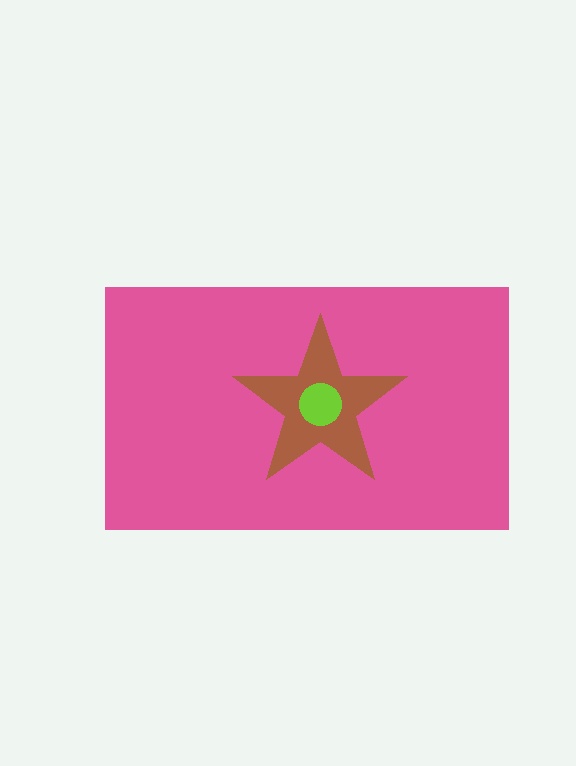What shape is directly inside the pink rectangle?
The brown star.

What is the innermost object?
The lime circle.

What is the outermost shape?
The pink rectangle.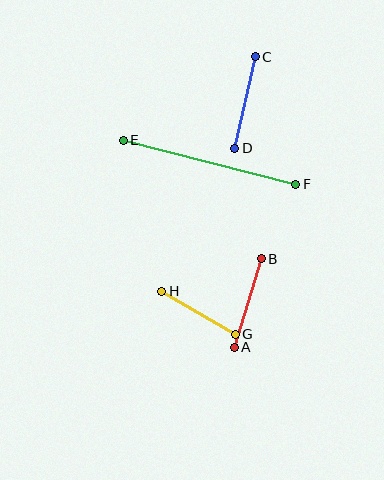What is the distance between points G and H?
The distance is approximately 85 pixels.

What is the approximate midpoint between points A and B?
The midpoint is at approximately (248, 303) pixels.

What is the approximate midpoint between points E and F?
The midpoint is at approximately (209, 162) pixels.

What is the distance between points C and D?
The distance is approximately 94 pixels.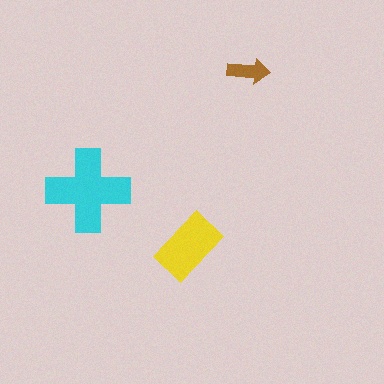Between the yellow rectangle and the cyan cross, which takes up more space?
The cyan cross.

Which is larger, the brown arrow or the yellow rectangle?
The yellow rectangle.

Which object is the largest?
The cyan cross.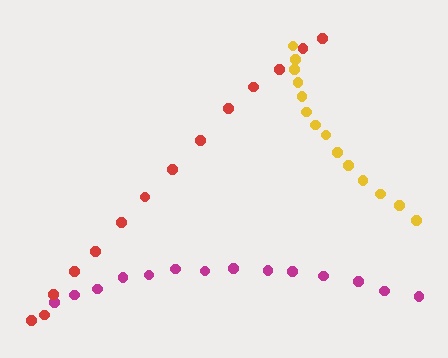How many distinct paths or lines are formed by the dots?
There are 3 distinct paths.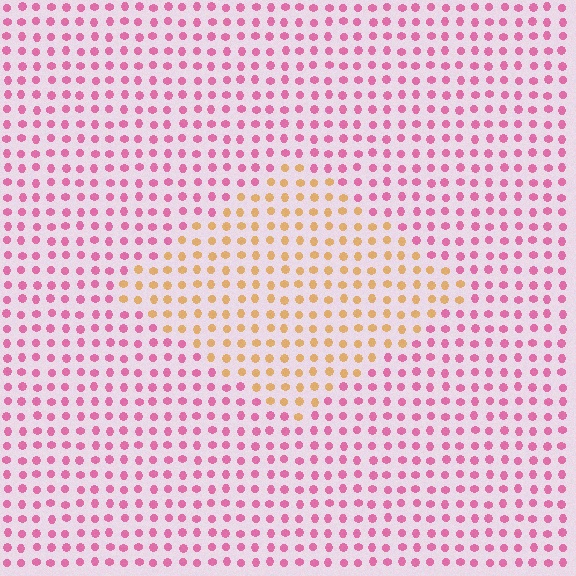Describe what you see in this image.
The image is filled with small pink elements in a uniform arrangement. A diamond-shaped region is visible where the elements are tinted to a slightly different hue, forming a subtle color boundary.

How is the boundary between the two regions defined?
The boundary is defined purely by a slight shift in hue (about 65 degrees). Spacing, size, and orientation are identical on both sides.